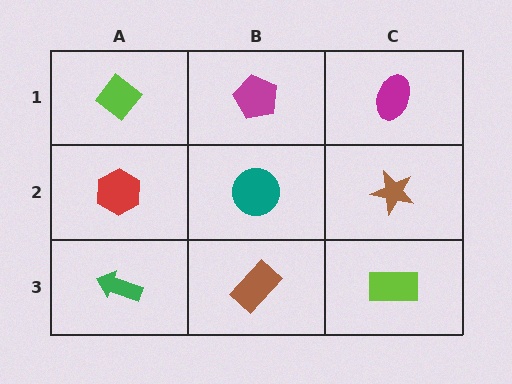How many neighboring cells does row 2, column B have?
4.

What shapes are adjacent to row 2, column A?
A lime diamond (row 1, column A), a green arrow (row 3, column A), a teal circle (row 2, column B).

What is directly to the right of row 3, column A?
A brown rectangle.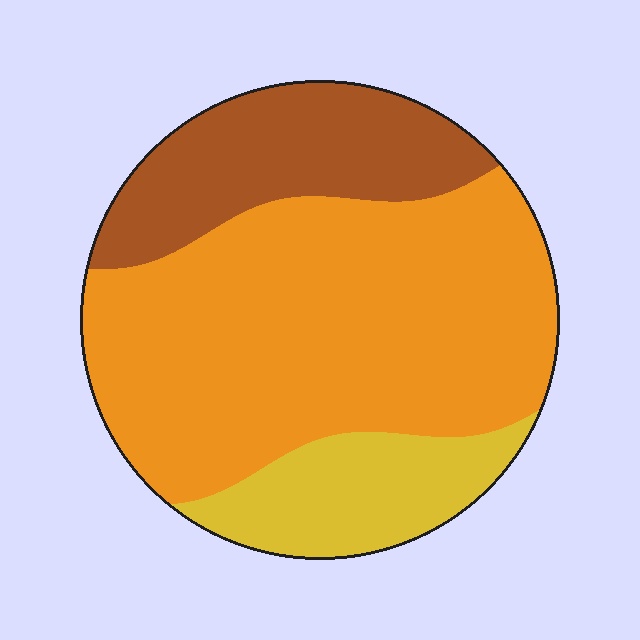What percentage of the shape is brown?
Brown covers 23% of the shape.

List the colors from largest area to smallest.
From largest to smallest: orange, brown, yellow.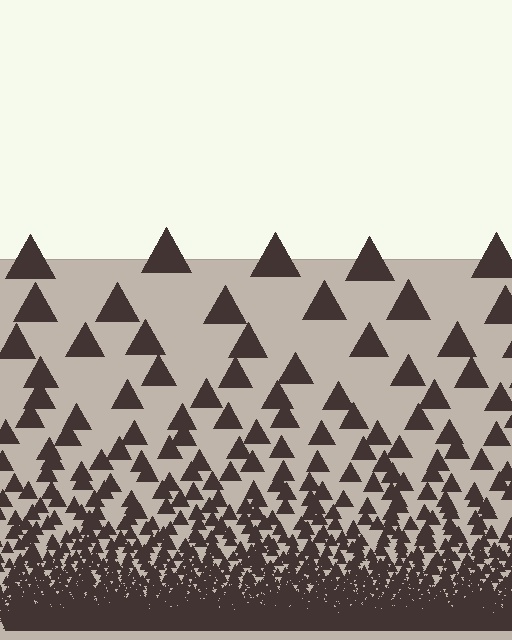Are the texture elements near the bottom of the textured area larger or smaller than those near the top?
Smaller. The gradient is inverted — elements near the bottom are smaller and denser.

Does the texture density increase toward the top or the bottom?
Density increases toward the bottom.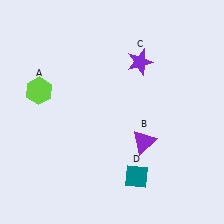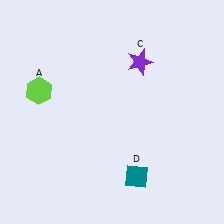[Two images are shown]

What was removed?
The purple triangle (B) was removed in Image 2.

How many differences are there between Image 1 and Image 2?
There is 1 difference between the two images.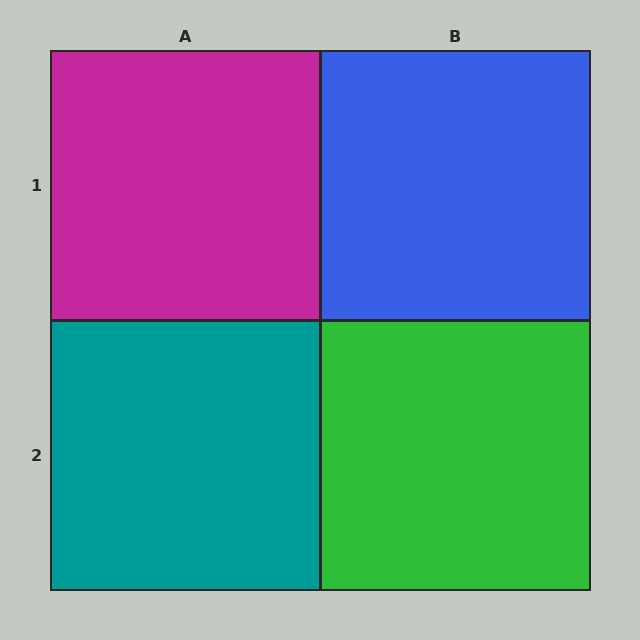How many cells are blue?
1 cell is blue.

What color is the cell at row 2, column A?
Teal.